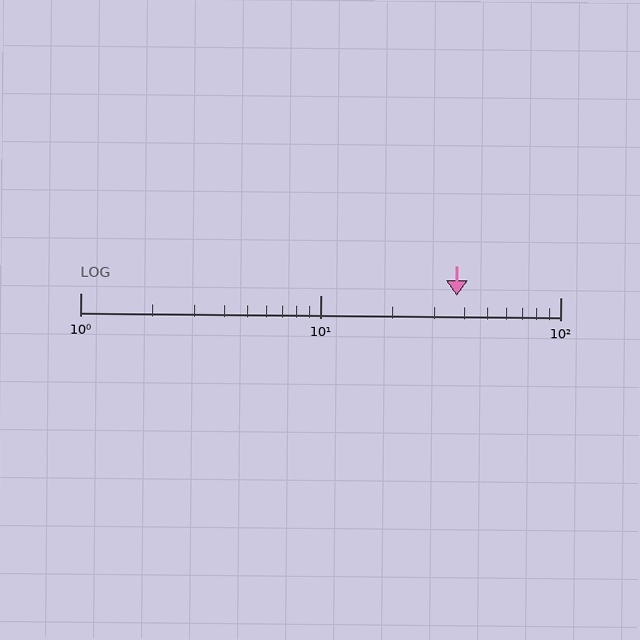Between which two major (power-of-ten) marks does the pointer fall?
The pointer is between 10 and 100.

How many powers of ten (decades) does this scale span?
The scale spans 2 decades, from 1 to 100.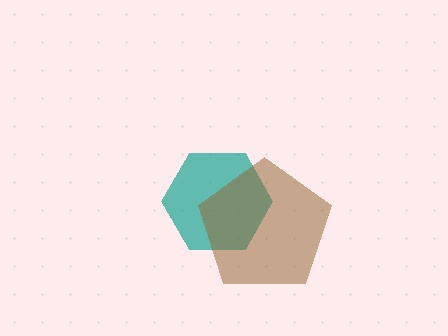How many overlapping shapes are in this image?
There are 2 overlapping shapes in the image.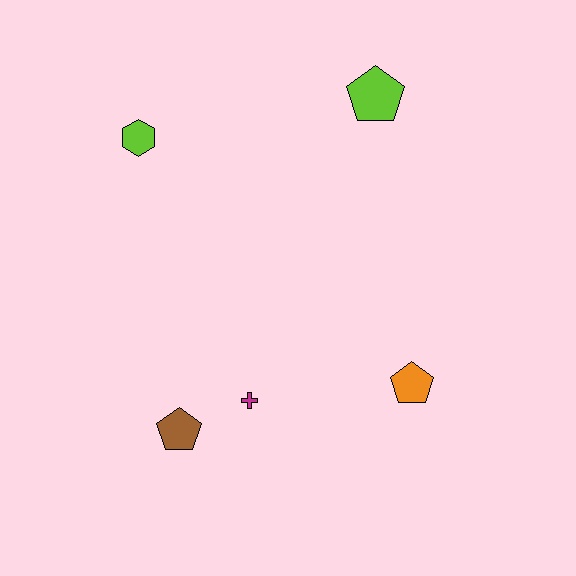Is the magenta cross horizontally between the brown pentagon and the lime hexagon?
No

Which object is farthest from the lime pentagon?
The brown pentagon is farthest from the lime pentagon.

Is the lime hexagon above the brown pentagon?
Yes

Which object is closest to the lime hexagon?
The lime pentagon is closest to the lime hexagon.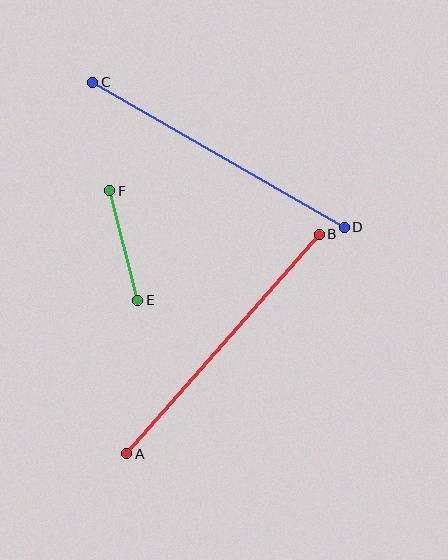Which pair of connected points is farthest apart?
Points A and B are farthest apart.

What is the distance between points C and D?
The distance is approximately 290 pixels.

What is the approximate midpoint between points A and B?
The midpoint is at approximately (223, 344) pixels.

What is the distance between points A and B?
The distance is approximately 292 pixels.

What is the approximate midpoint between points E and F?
The midpoint is at approximately (124, 246) pixels.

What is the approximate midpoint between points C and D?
The midpoint is at approximately (218, 155) pixels.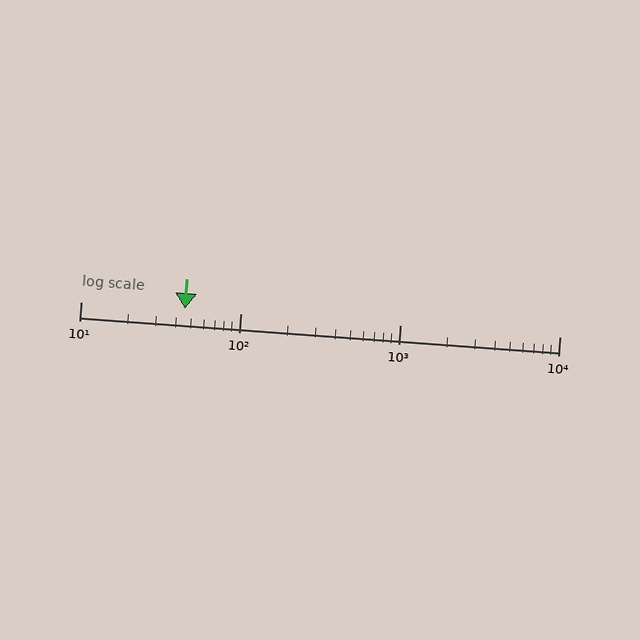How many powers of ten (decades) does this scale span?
The scale spans 3 decades, from 10 to 10000.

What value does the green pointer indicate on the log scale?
The pointer indicates approximately 45.